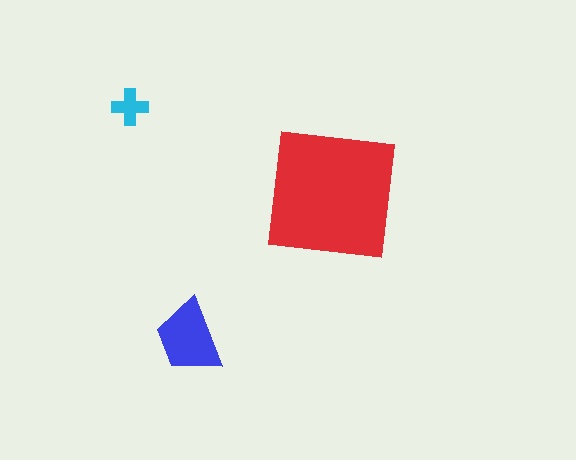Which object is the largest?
The red square.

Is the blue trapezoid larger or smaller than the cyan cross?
Larger.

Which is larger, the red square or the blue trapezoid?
The red square.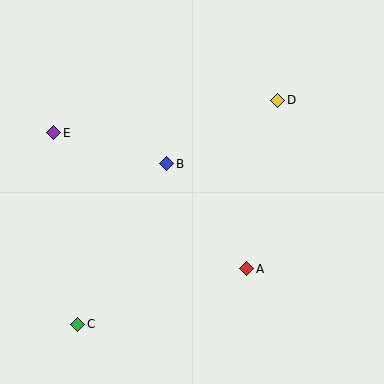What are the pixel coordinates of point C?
Point C is at (78, 324).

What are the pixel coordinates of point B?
Point B is at (167, 164).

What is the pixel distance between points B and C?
The distance between B and C is 183 pixels.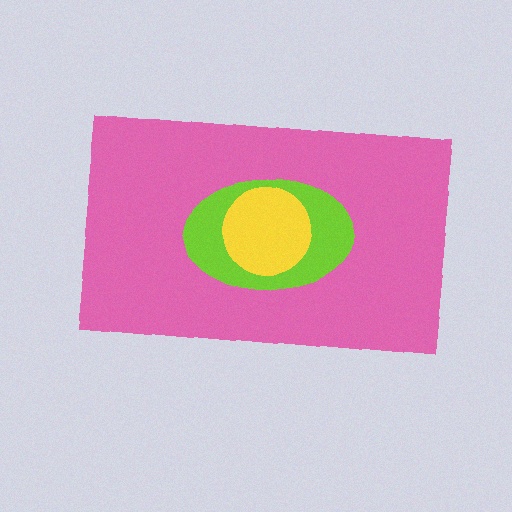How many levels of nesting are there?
3.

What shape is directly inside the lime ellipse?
The yellow circle.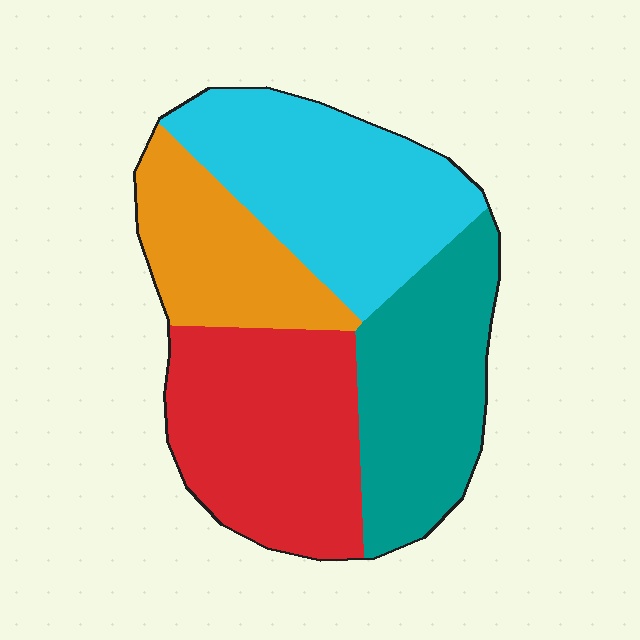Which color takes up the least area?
Orange, at roughly 20%.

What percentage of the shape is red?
Red covers 29% of the shape.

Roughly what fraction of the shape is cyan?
Cyan covers around 30% of the shape.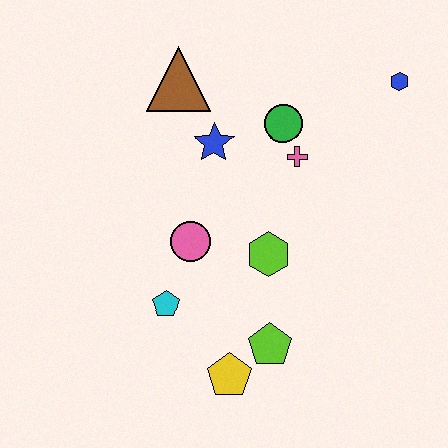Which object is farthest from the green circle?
The yellow pentagon is farthest from the green circle.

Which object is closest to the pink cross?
The green circle is closest to the pink cross.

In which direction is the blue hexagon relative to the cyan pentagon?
The blue hexagon is to the right of the cyan pentagon.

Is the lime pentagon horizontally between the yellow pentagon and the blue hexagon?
Yes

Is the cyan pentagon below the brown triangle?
Yes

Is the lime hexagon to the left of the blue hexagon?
Yes